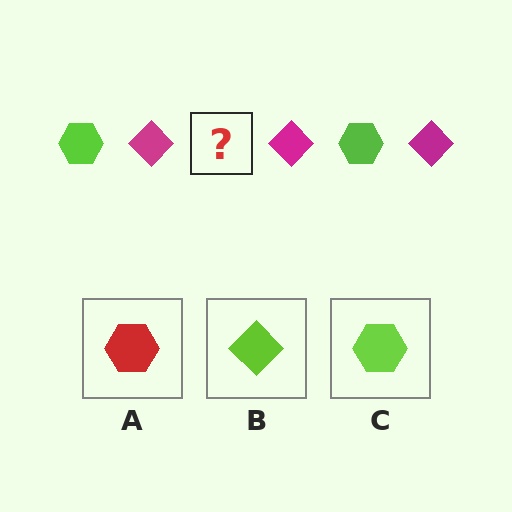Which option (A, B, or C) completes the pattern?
C.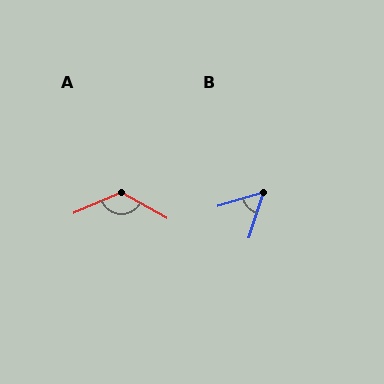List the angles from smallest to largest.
B (56°), A (127°).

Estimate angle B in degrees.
Approximately 56 degrees.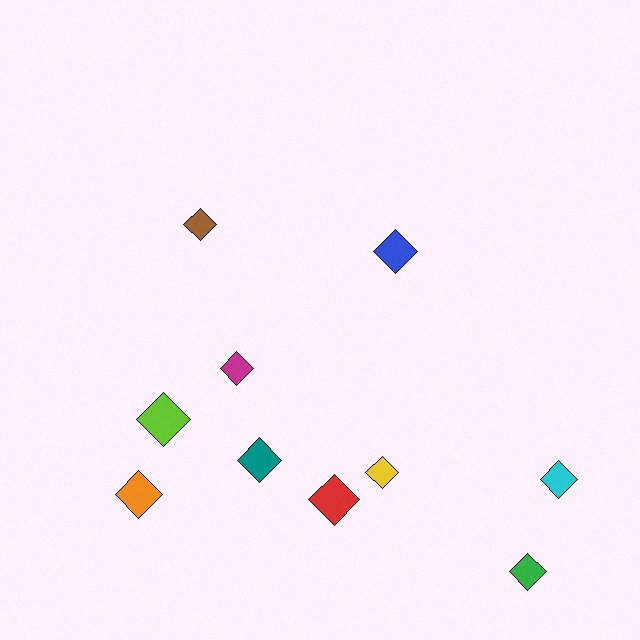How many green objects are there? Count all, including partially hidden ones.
There is 1 green object.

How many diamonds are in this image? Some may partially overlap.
There are 10 diamonds.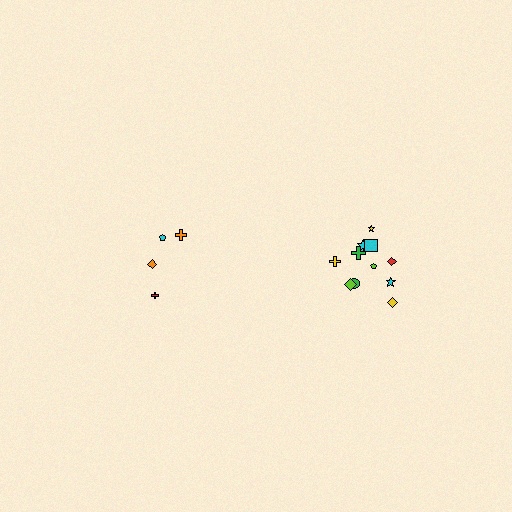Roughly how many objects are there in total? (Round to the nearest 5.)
Roughly 15 objects in total.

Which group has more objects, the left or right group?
The right group.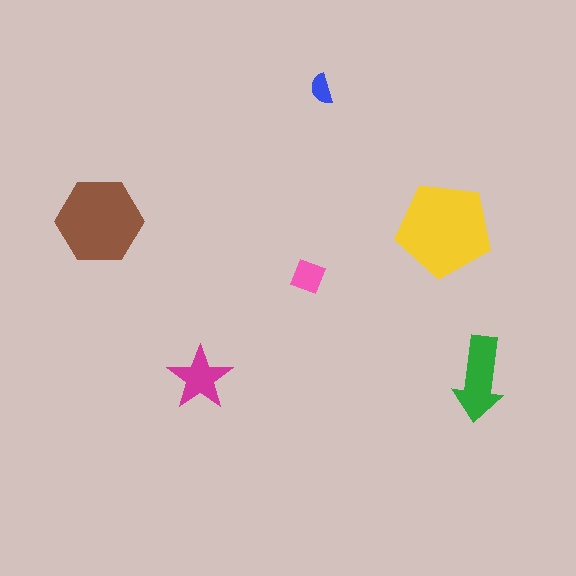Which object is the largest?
The yellow pentagon.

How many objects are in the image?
There are 6 objects in the image.